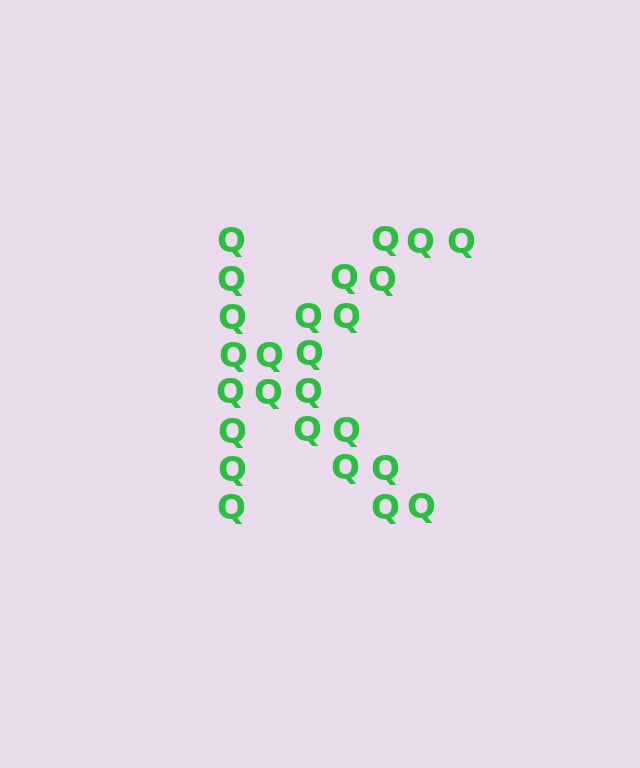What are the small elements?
The small elements are letter Q's.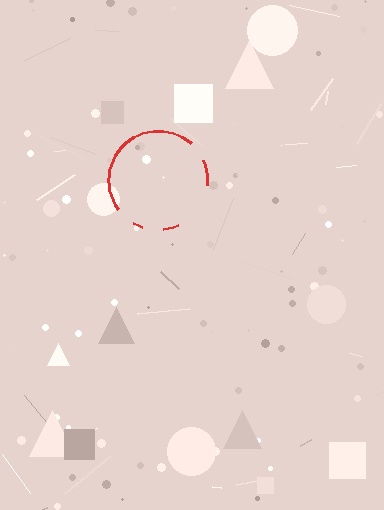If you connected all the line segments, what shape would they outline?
They would outline a circle.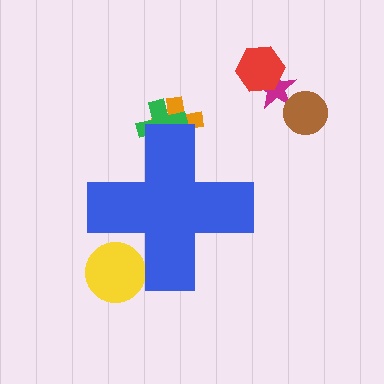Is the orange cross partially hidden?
Yes, the orange cross is partially hidden behind the blue cross.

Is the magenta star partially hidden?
No, the magenta star is fully visible.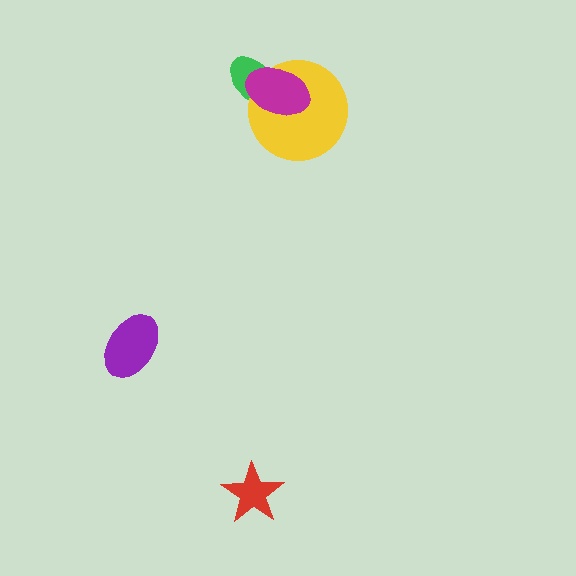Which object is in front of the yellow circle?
The magenta ellipse is in front of the yellow circle.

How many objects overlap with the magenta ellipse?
2 objects overlap with the magenta ellipse.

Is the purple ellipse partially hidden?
No, no other shape covers it.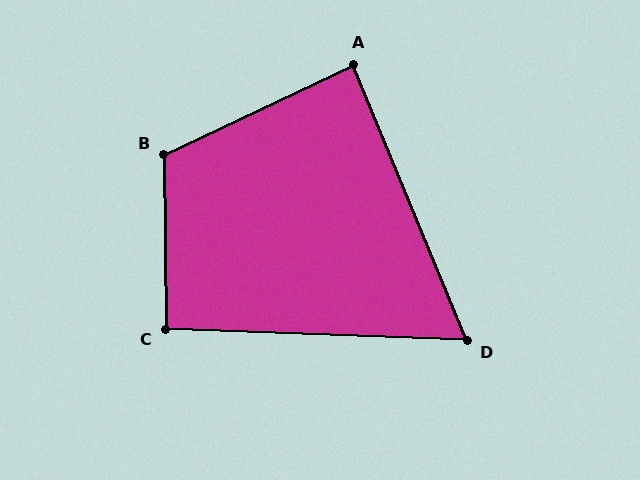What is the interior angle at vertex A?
Approximately 87 degrees (approximately right).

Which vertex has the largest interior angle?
B, at approximately 115 degrees.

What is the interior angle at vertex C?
Approximately 93 degrees (approximately right).